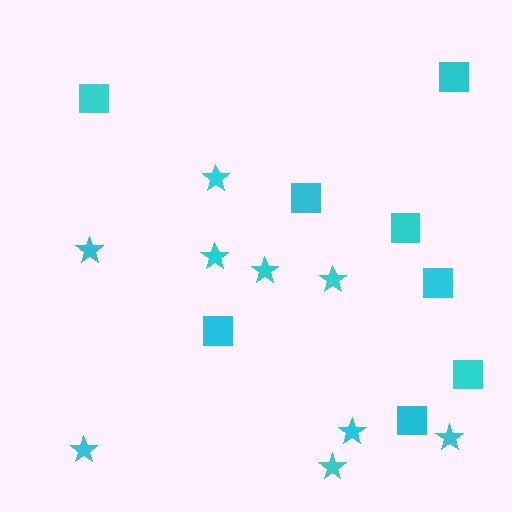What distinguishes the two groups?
There are 2 groups: one group of stars (9) and one group of squares (8).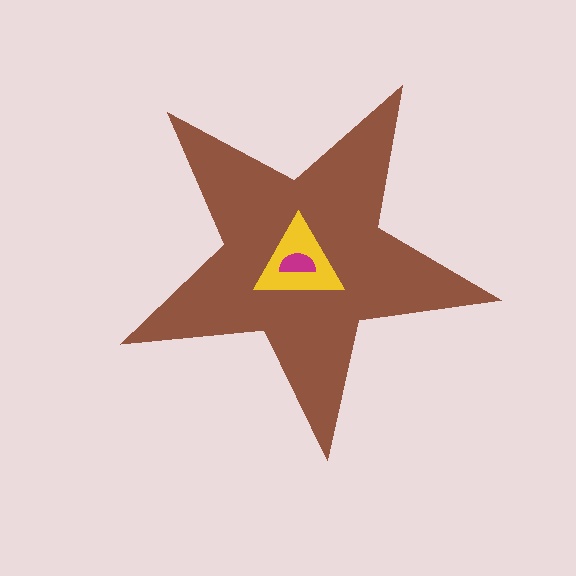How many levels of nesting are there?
3.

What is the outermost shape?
The brown star.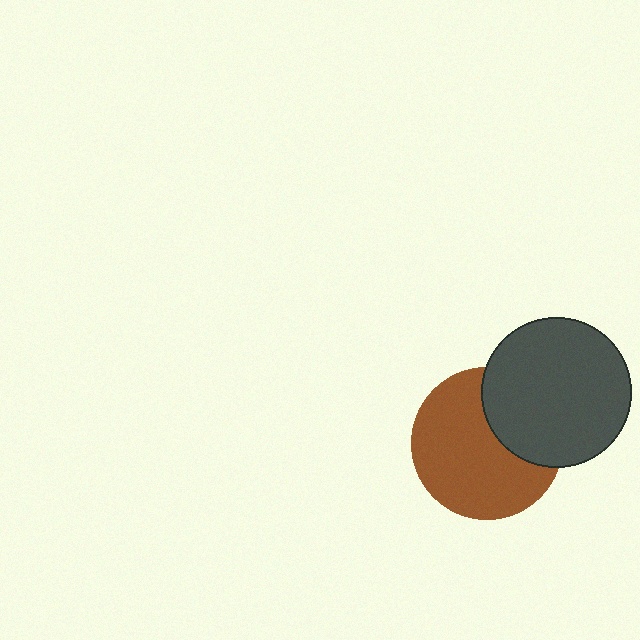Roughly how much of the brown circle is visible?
Most of it is visible (roughly 69%).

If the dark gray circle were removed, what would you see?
You would see the complete brown circle.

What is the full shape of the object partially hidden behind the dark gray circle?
The partially hidden object is a brown circle.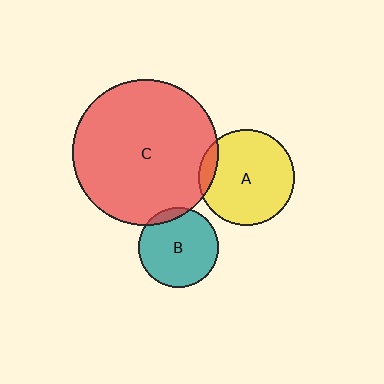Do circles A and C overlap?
Yes.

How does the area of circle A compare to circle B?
Approximately 1.4 times.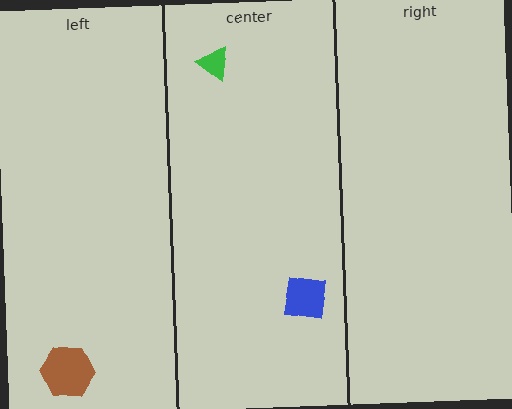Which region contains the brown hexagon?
The left region.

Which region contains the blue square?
The center region.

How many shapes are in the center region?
2.